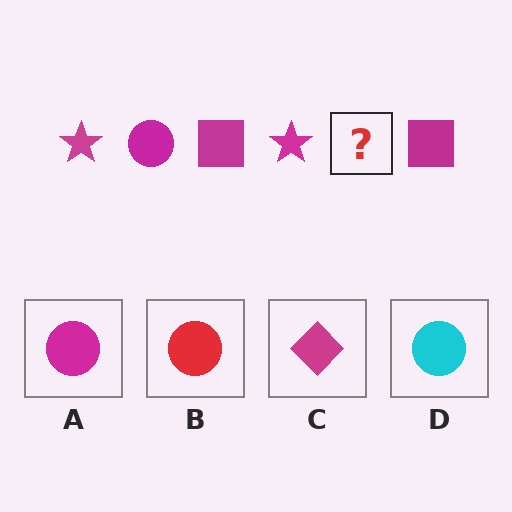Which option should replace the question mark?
Option A.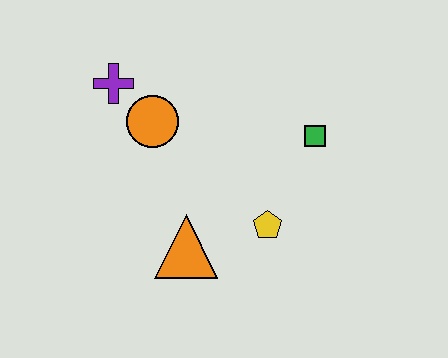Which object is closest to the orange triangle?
The yellow pentagon is closest to the orange triangle.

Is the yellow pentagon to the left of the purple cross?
No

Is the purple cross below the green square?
No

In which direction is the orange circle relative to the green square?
The orange circle is to the left of the green square.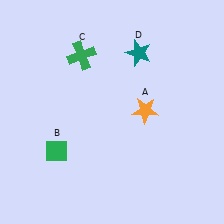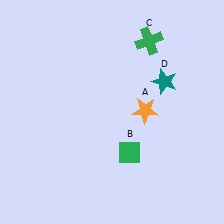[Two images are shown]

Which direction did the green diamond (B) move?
The green diamond (B) moved right.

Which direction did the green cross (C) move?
The green cross (C) moved right.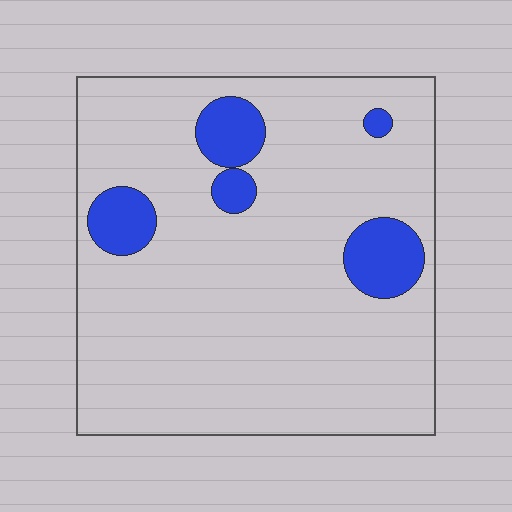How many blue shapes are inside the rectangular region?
5.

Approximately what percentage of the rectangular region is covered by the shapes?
Approximately 10%.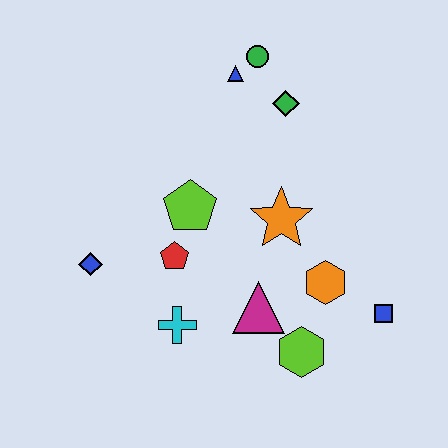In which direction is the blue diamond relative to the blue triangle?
The blue diamond is below the blue triangle.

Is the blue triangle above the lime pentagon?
Yes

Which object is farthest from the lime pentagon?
The blue square is farthest from the lime pentagon.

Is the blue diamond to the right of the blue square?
No